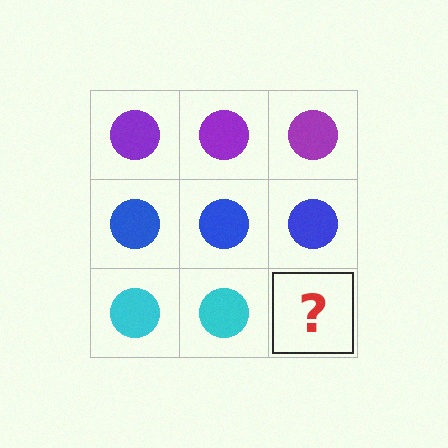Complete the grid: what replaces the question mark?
The question mark should be replaced with a cyan circle.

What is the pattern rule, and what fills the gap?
The rule is that each row has a consistent color. The gap should be filled with a cyan circle.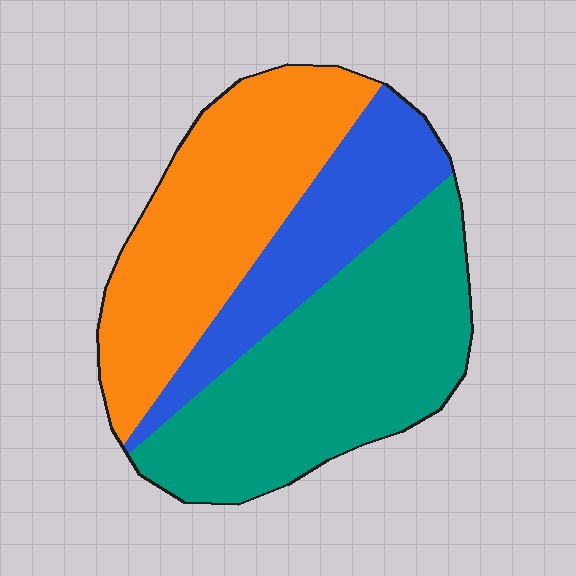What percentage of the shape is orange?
Orange takes up about three eighths (3/8) of the shape.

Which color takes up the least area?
Blue, at roughly 20%.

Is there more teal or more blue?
Teal.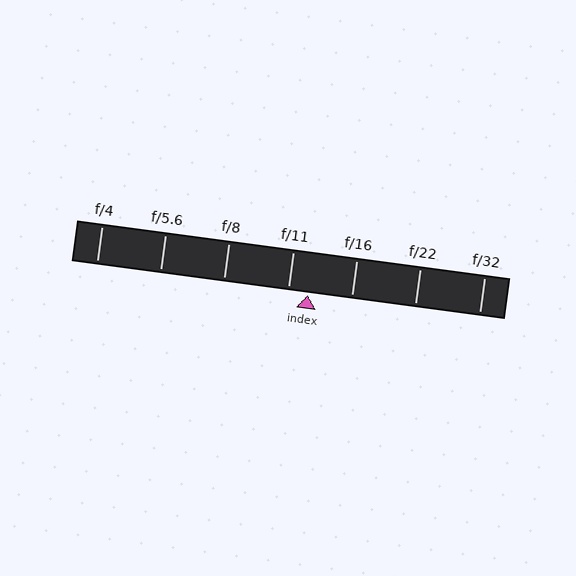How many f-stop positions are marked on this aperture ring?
There are 7 f-stop positions marked.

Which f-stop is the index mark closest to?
The index mark is closest to f/11.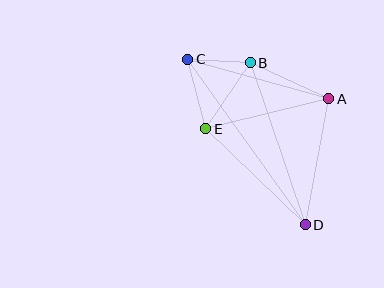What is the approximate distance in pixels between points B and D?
The distance between B and D is approximately 171 pixels.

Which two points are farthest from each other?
Points C and D are farthest from each other.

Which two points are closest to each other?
Points B and C are closest to each other.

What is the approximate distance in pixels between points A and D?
The distance between A and D is approximately 128 pixels.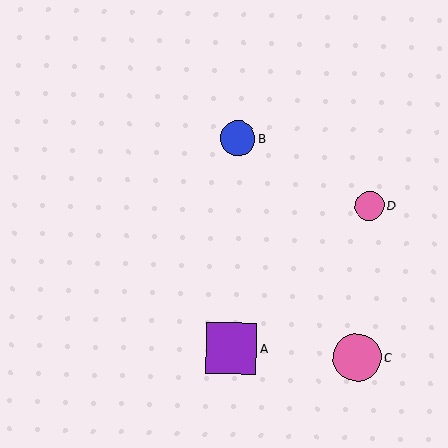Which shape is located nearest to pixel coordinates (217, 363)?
The purple square (labeled A) at (231, 348) is nearest to that location.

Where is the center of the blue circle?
The center of the blue circle is at (238, 139).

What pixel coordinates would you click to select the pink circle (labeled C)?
Click at (357, 358) to select the pink circle C.